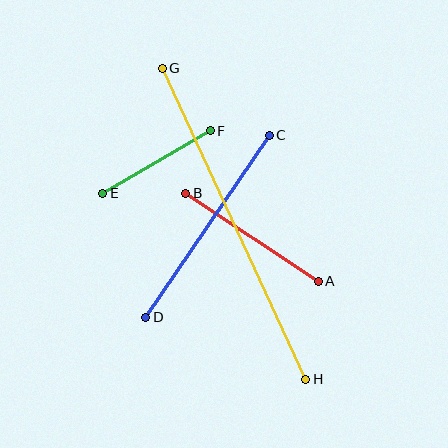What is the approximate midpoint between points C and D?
The midpoint is at approximately (208, 226) pixels.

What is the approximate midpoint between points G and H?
The midpoint is at approximately (234, 224) pixels.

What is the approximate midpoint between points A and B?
The midpoint is at approximately (252, 237) pixels.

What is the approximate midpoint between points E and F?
The midpoint is at approximately (157, 162) pixels.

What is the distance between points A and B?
The distance is approximately 159 pixels.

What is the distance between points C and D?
The distance is approximately 220 pixels.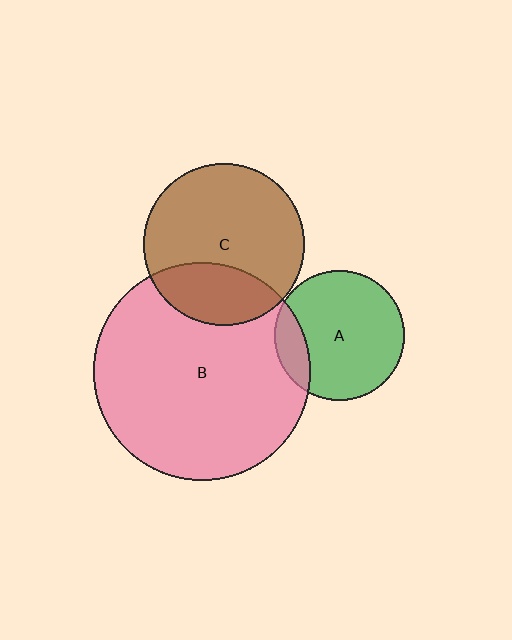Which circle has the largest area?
Circle B (pink).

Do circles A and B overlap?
Yes.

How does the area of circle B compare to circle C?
Approximately 1.8 times.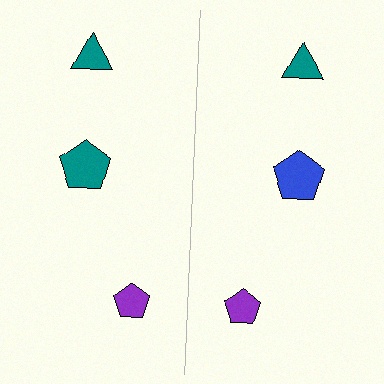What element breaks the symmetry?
The blue pentagon on the right side breaks the symmetry — its mirror counterpart is teal.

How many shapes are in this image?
There are 6 shapes in this image.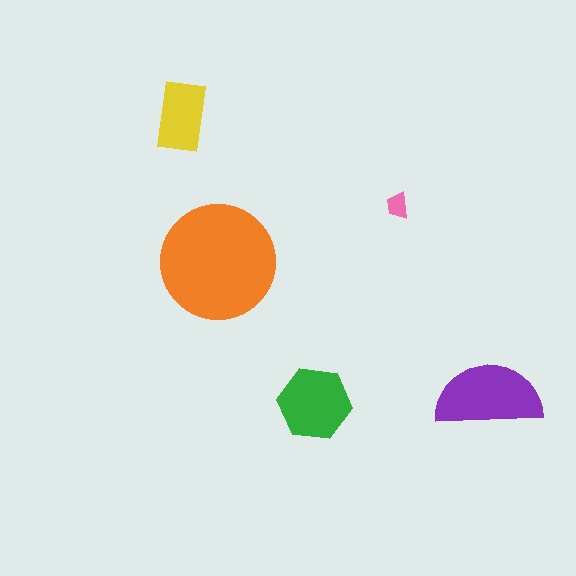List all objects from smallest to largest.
The pink trapezoid, the yellow rectangle, the green hexagon, the purple semicircle, the orange circle.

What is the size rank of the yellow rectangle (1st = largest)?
4th.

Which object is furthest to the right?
The purple semicircle is rightmost.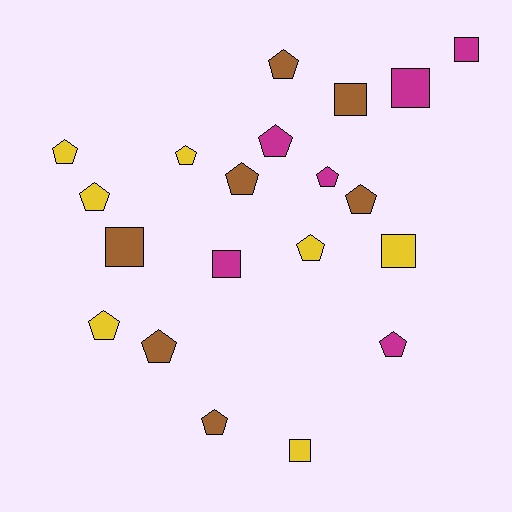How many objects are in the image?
There are 20 objects.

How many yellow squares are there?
There are 2 yellow squares.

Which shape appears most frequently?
Pentagon, with 13 objects.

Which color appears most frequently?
Brown, with 7 objects.